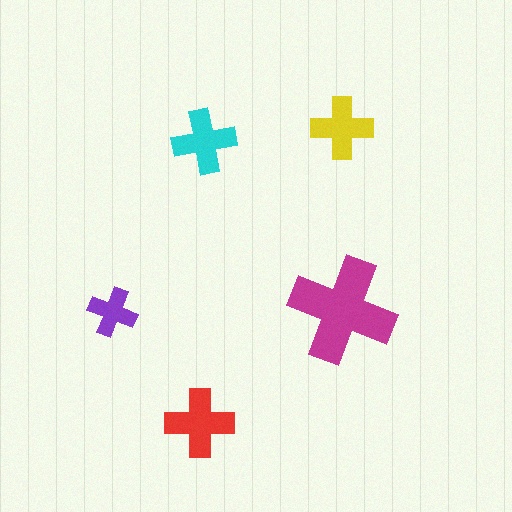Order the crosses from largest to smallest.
the magenta one, the red one, the cyan one, the yellow one, the purple one.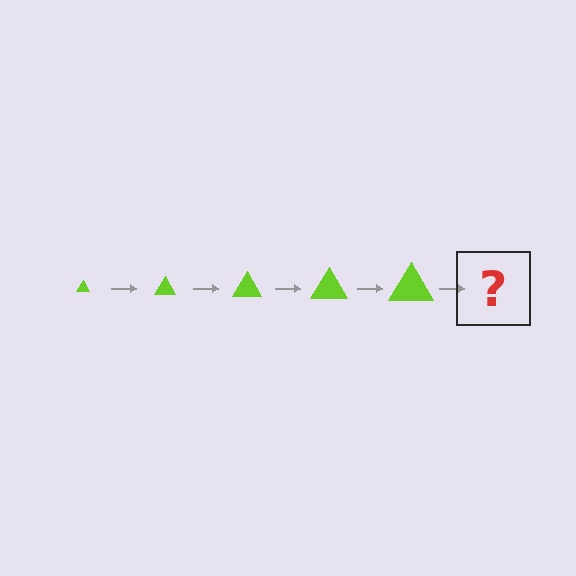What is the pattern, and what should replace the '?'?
The pattern is that the triangle gets progressively larger each step. The '?' should be a lime triangle, larger than the previous one.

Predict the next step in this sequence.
The next step is a lime triangle, larger than the previous one.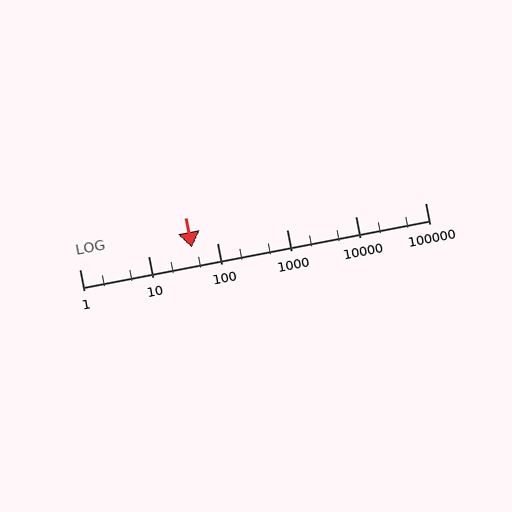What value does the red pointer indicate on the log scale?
The pointer indicates approximately 43.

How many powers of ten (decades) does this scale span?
The scale spans 5 decades, from 1 to 100000.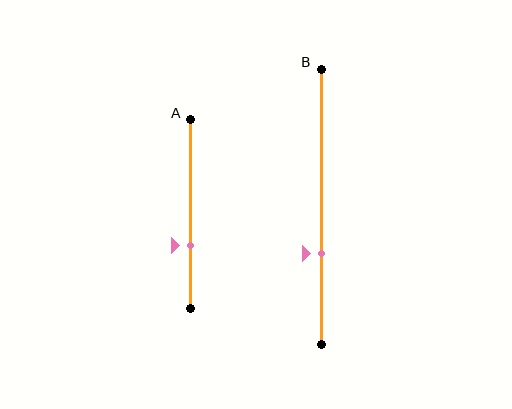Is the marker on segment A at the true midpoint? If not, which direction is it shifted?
No, the marker on segment A is shifted downward by about 17% of the segment length.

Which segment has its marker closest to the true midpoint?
Segment A has its marker closest to the true midpoint.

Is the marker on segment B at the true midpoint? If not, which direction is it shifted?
No, the marker on segment B is shifted downward by about 17% of the segment length.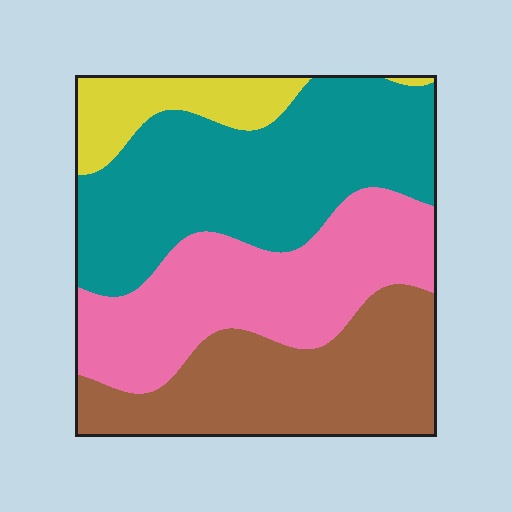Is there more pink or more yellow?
Pink.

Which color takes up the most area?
Teal, at roughly 35%.